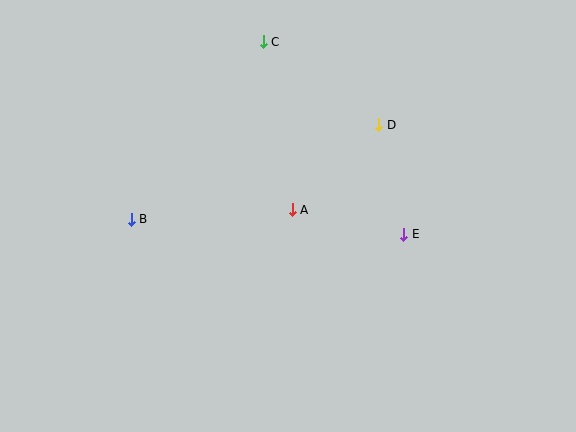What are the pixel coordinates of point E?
Point E is at (404, 234).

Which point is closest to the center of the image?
Point A at (292, 210) is closest to the center.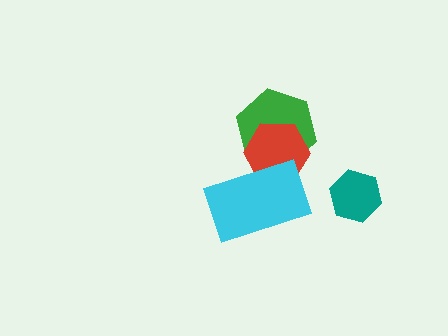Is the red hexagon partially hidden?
Yes, it is partially covered by another shape.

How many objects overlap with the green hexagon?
2 objects overlap with the green hexagon.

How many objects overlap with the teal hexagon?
0 objects overlap with the teal hexagon.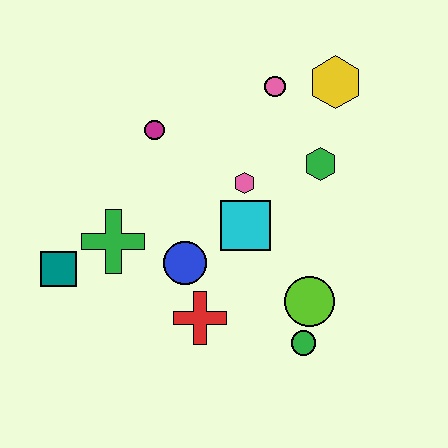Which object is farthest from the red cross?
The yellow hexagon is farthest from the red cross.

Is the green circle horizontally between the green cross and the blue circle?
No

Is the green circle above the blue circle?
No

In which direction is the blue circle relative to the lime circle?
The blue circle is to the left of the lime circle.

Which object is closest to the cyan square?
The pink hexagon is closest to the cyan square.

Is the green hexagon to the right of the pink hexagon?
Yes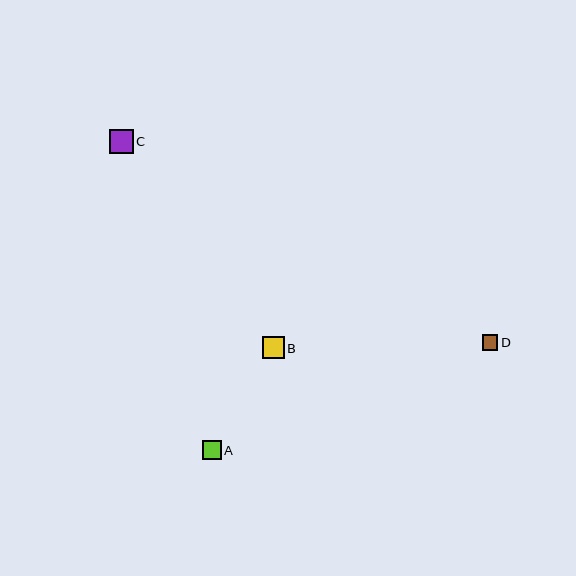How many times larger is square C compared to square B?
Square C is approximately 1.1 times the size of square B.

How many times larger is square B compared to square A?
Square B is approximately 1.1 times the size of square A.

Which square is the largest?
Square C is the largest with a size of approximately 24 pixels.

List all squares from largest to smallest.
From largest to smallest: C, B, A, D.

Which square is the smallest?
Square D is the smallest with a size of approximately 16 pixels.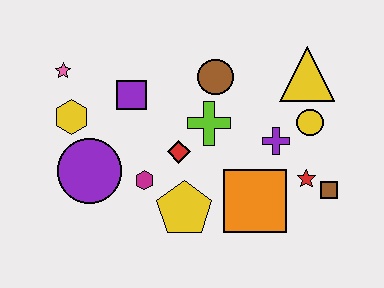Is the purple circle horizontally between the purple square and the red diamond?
No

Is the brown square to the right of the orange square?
Yes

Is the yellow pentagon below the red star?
Yes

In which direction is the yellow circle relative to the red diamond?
The yellow circle is to the right of the red diamond.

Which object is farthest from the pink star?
The brown square is farthest from the pink star.